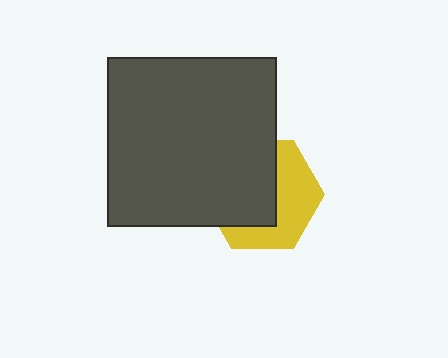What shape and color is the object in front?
The object in front is a dark gray square.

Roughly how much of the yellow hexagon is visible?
About half of it is visible (roughly 45%).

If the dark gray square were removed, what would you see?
You would see the complete yellow hexagon.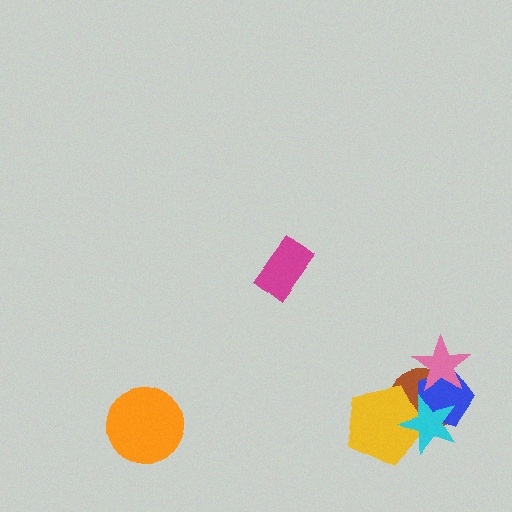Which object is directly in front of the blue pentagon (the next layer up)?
The yellow pentagon is directly in front of the blue pentagon.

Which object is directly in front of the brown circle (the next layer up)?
The blue pentagon is directly in front of the brown circle.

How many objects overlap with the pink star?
2 objects overlap with the pink star.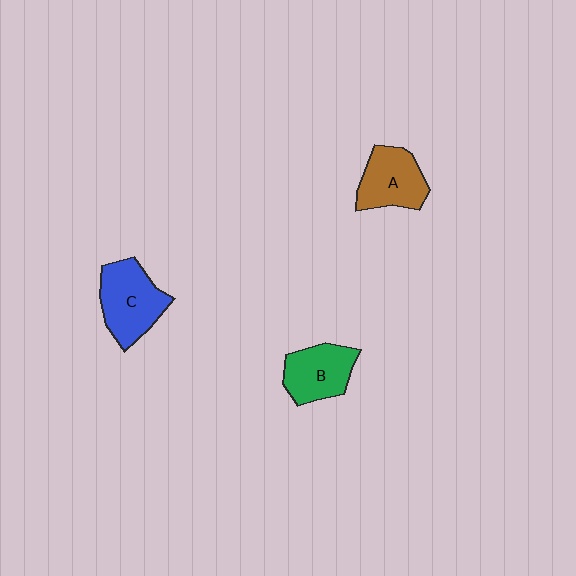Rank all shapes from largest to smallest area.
From largest to smallest: C (blue), A (brown), B (green).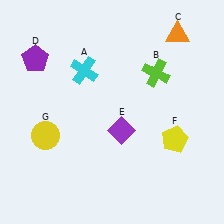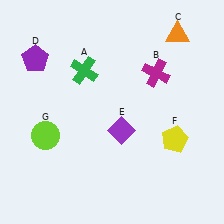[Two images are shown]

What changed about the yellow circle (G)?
In Image 1, G is yellow. In Image 2, it changed to lime.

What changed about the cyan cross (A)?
In Image 1, A is cyan. In Image 2, it changed to green.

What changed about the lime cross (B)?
In Image 1, B is lime. In Image 2, it changed to magenta.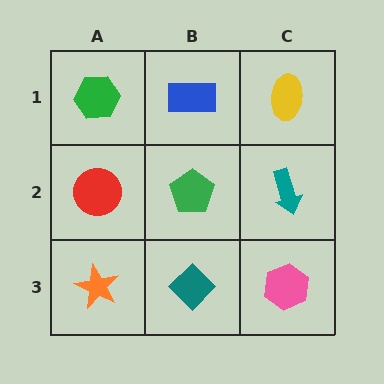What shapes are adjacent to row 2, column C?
A yellow ellipse (row 1, column C), a pink hexagon (row 3, column C), a green pentagon (row 2, column B).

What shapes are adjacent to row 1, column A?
A red circle (row 2, column A), a blue rectangle (row 1, column B).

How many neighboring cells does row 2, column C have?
3.